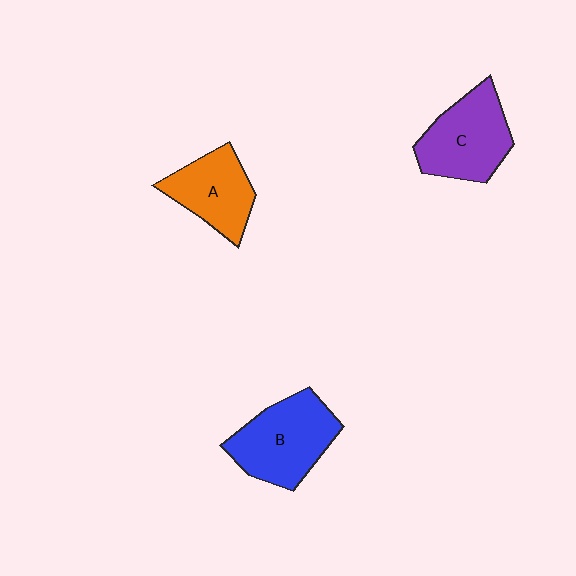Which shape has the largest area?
Shape B (blue).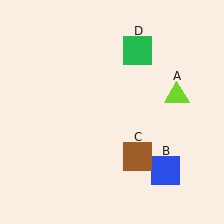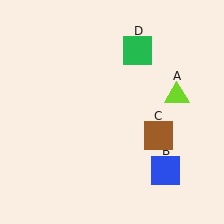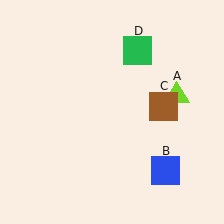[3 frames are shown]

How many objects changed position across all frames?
1 object changed position: brown square (object C).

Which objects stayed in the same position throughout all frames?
Lime triangle (object A) and blue square (object B) and green square (object D) remained stationary.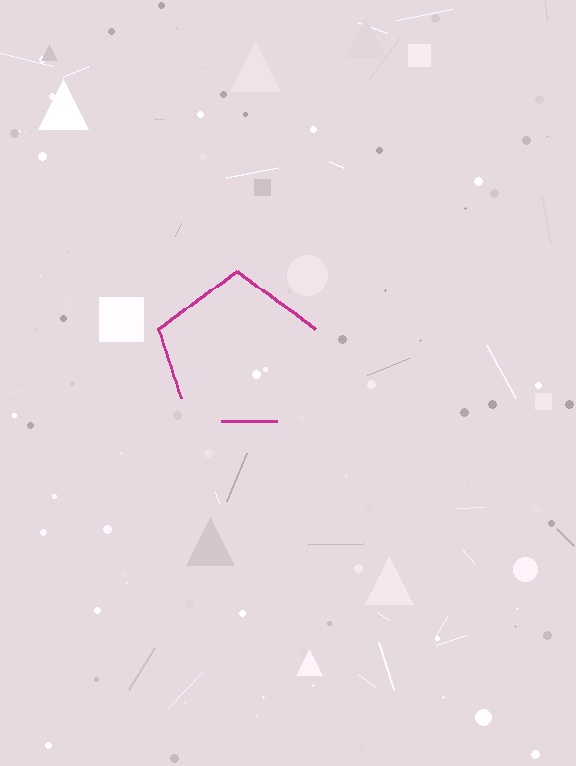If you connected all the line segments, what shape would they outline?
They would outline a pentagon.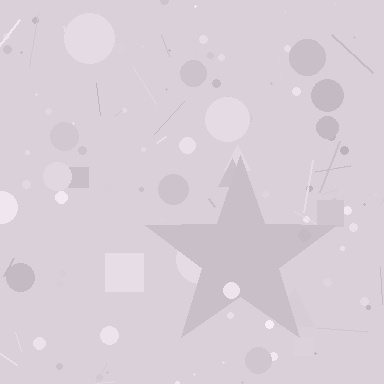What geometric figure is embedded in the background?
A star is embedded in the background.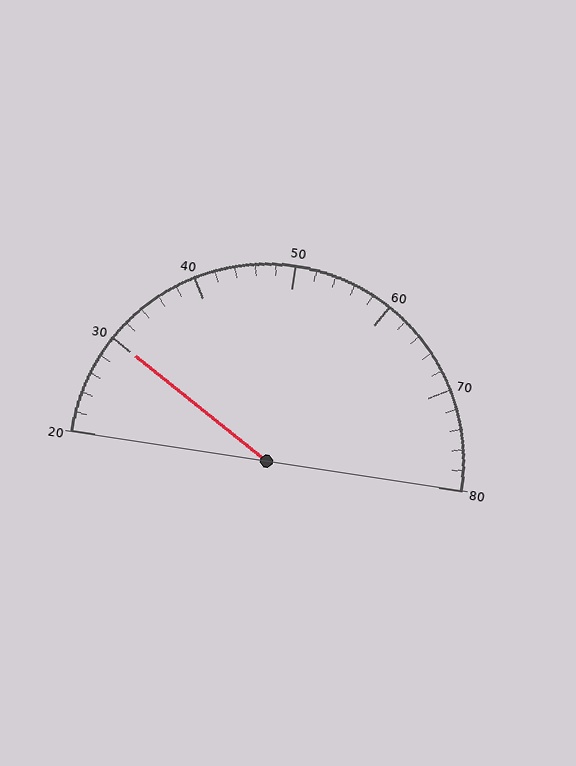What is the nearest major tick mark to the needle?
The nearest major tick mark is 30.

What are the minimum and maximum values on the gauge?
The gauge ranges from 20 to 80.